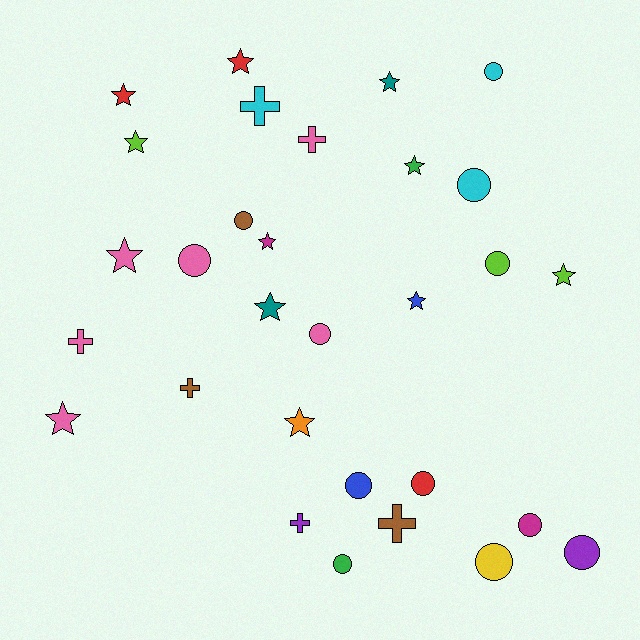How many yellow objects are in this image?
There is 1 yellow object.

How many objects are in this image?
There are 30 objects.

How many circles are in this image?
There are 12 circles.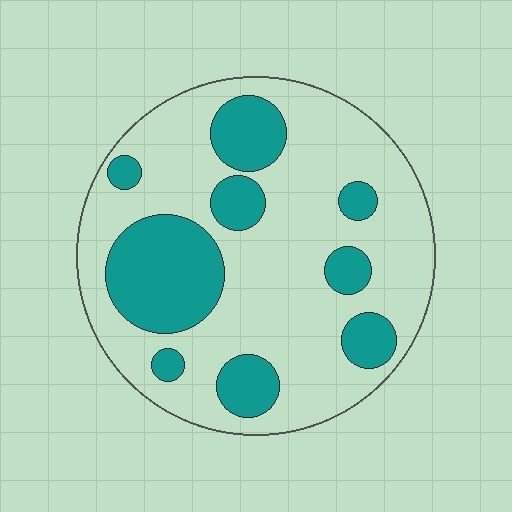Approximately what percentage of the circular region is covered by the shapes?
Approximately 30%.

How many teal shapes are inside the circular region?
9.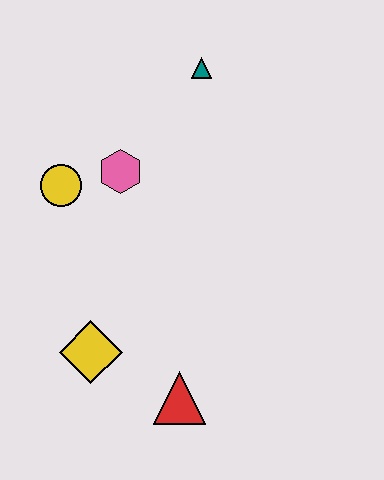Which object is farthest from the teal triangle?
The red triangle is farthest from the teal triangle.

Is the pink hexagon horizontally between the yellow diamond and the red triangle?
Yes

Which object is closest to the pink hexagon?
The yellow circle is closest to the pink hexagon.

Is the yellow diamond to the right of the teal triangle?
No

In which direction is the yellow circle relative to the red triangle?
The yellow circle is above the red triangle.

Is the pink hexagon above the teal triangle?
No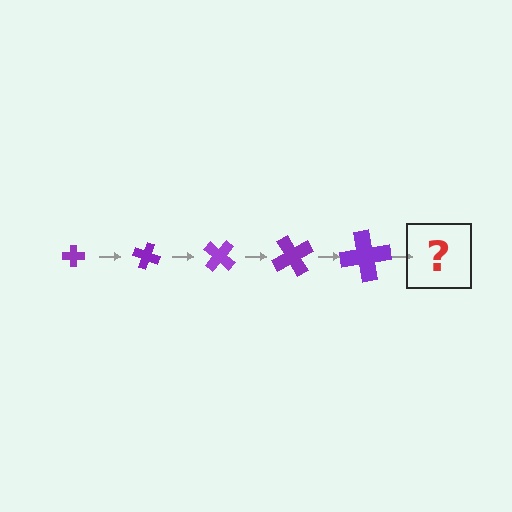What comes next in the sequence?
The next element should be a cross, larger than the previous one and rotated 100 degrees from the start.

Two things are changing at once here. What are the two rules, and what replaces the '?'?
The two rules are that the cross grows larger each step and it rotates 20 degrees each step. The '?' should be a cross, larger than the previous one and rotated 100 degrees from the start.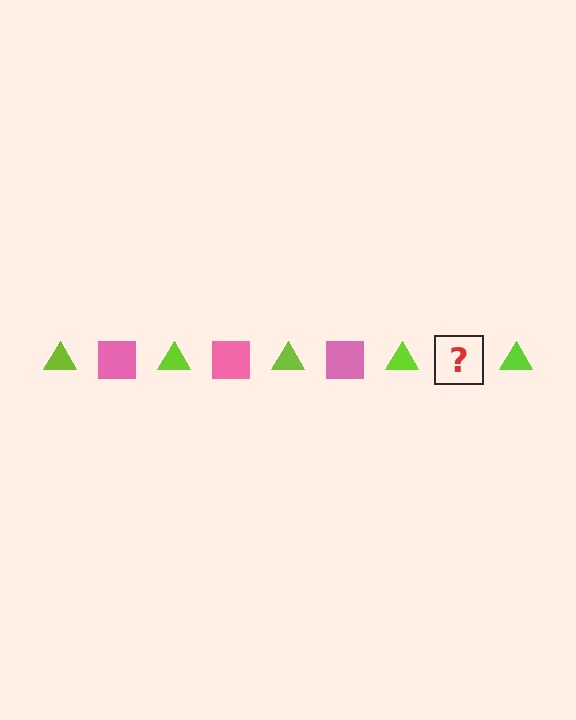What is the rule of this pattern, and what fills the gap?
The rule is that the pattern alternates between lime triangle and pink square. The gap should be filled with a pink square.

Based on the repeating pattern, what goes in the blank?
The blank should be a pink square.